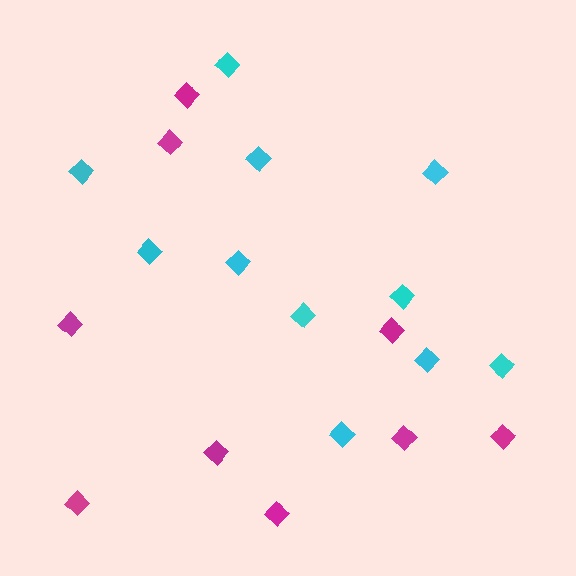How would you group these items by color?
There are 2 groups: one group of cyan diamonds (11) and one group of magenta diamonds (9).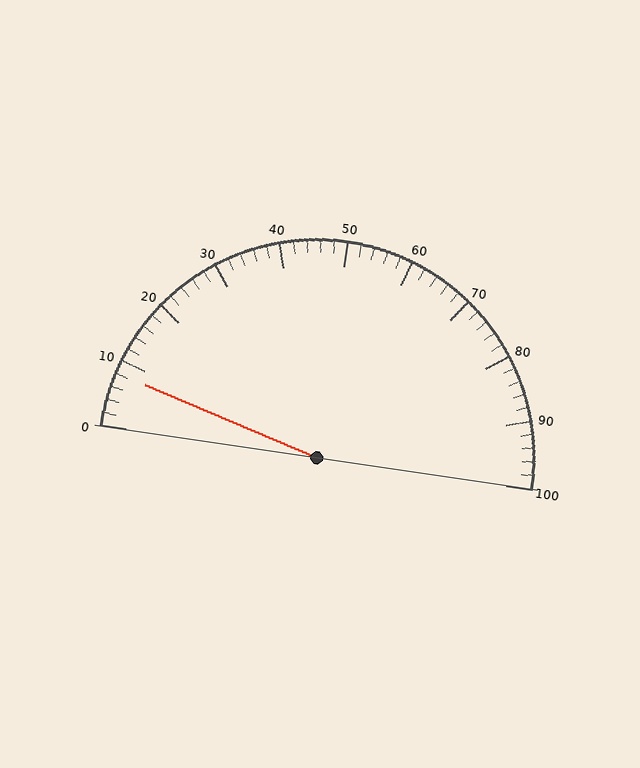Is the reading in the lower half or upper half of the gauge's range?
The reading is in the lower half of the range (0 to 100).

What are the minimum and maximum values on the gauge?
The gauge ranges from 0 to 100.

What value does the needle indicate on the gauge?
The needle indicates approximately 8.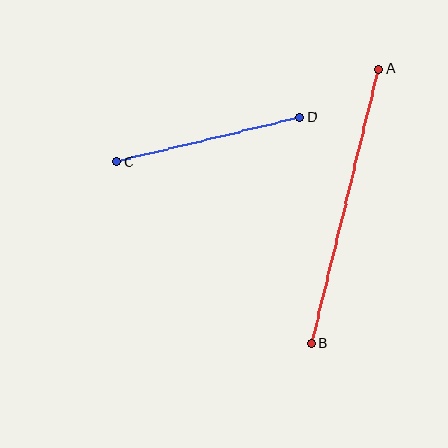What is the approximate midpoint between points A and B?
The midpoint is at approximately (345, 206) pixels.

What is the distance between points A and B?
The distance is approximately 283 pixels.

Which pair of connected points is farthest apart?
Points A and B are farthest apart.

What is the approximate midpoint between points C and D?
The midpoint is at approximately (208, 139) pixels.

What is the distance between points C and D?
The distance is approximately 188 pixels.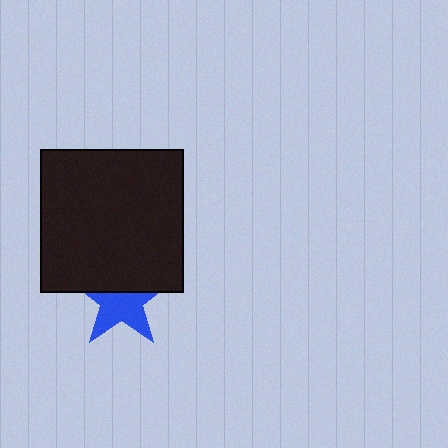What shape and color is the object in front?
The object in front is a black square.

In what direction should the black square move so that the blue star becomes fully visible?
The black square should move up. That is the shortest direction to clear the overlap and leave the blue star fully visible.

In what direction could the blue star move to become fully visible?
The blue star could move down. That would shift it out from behind the black square entirely.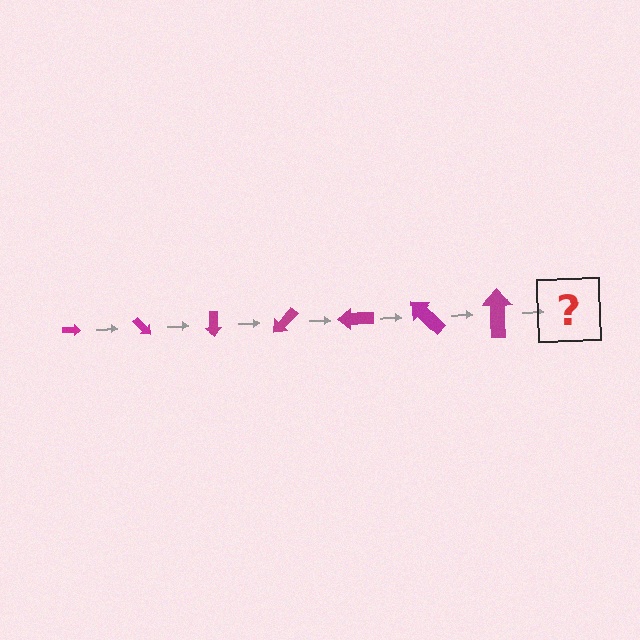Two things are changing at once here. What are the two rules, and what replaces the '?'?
The two rules are that the arrow grows larger each step and it rotates 45 degrees each step. The '?' should be an arrow, larger than the previous one and rotated 315 degrees from the start.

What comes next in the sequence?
The next element should be an arrow, larger than the previous one and rotated 315 degrees from the start.